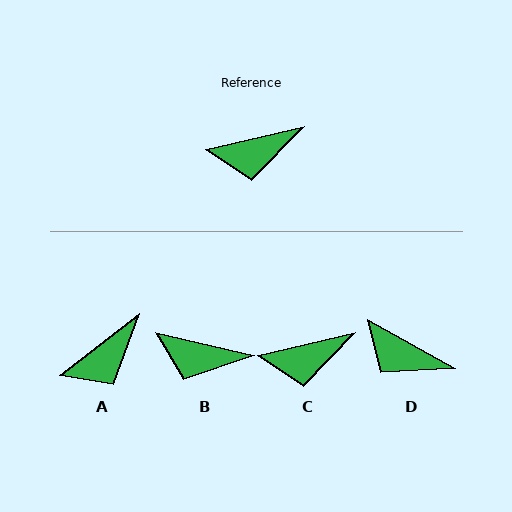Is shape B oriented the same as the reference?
No, it is off by about 27 degrees.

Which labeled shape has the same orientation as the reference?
C.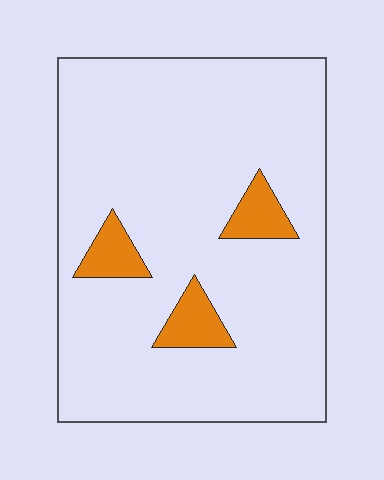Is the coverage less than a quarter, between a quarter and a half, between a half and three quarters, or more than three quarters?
Less than a quarter.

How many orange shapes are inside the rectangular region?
3.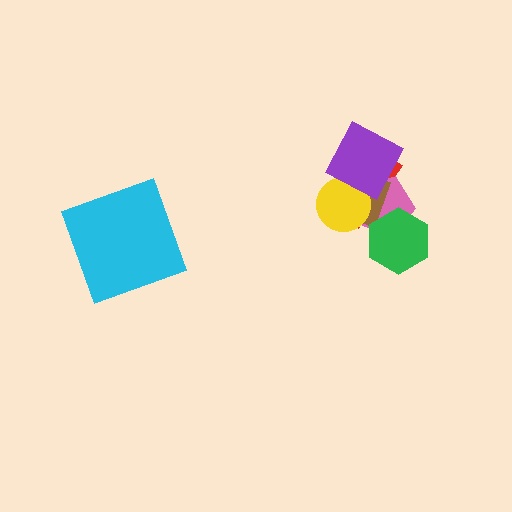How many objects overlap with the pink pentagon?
5 objects overlap with the pink pentagon.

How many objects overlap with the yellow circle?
4 objects overlap with the yellow circle.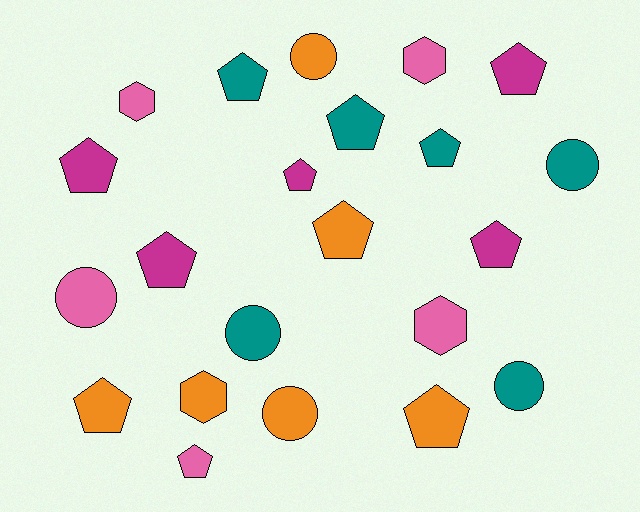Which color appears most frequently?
Orange, with 6 objects.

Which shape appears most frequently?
Pentagon, with 12 objects.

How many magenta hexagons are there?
There are no magenta hexagons.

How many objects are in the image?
There are 22 objects.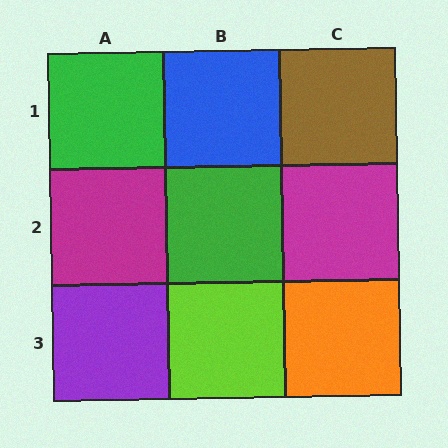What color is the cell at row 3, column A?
Purple.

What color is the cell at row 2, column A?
Magenta.